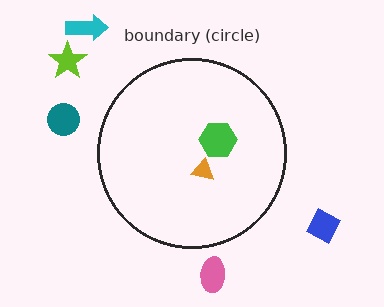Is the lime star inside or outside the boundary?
Outside.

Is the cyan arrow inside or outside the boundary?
Outside.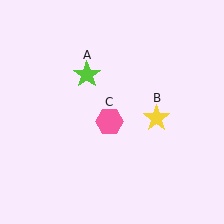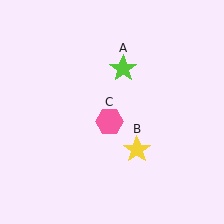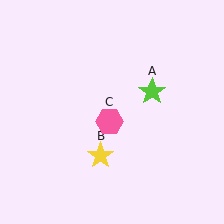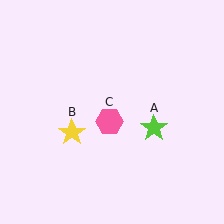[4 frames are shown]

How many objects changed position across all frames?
2 objects changed position: lime star (object A), yellow star (object B).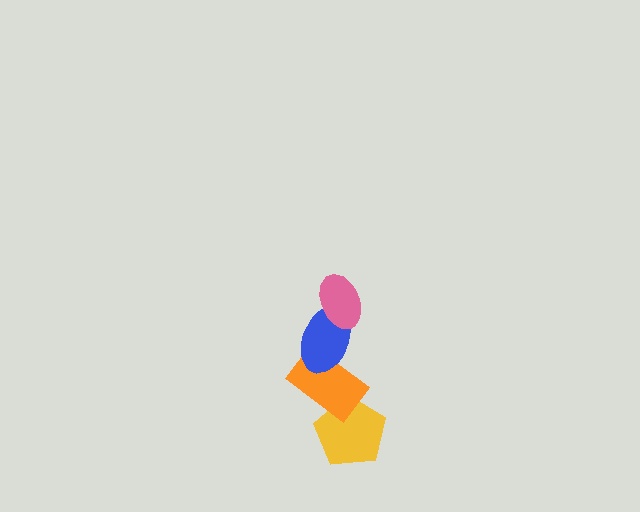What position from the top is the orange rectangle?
The orange rectangle is 3rd from the top.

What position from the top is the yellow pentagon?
The yellow pentagon is 4th from the top.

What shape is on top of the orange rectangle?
The blue ellipse is on top of the orange rectangle.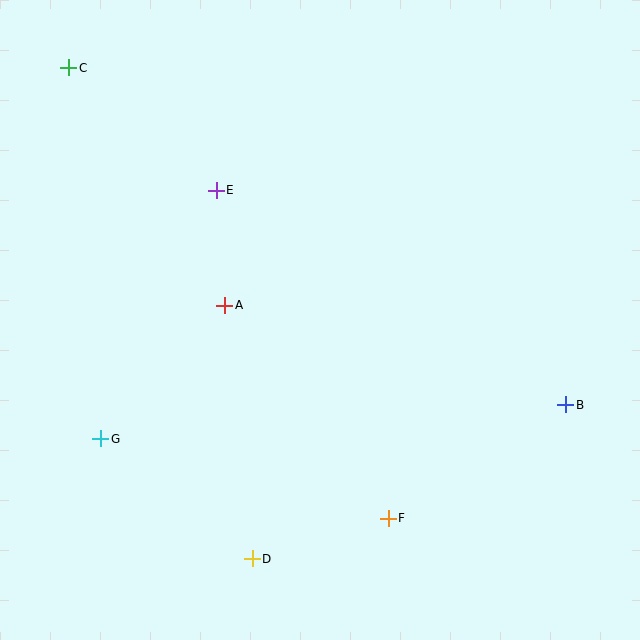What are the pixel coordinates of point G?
Point G is at (101, 439).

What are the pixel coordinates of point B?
Point B is at (566, 405).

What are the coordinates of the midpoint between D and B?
The midpoint between D and B is at (409, 482).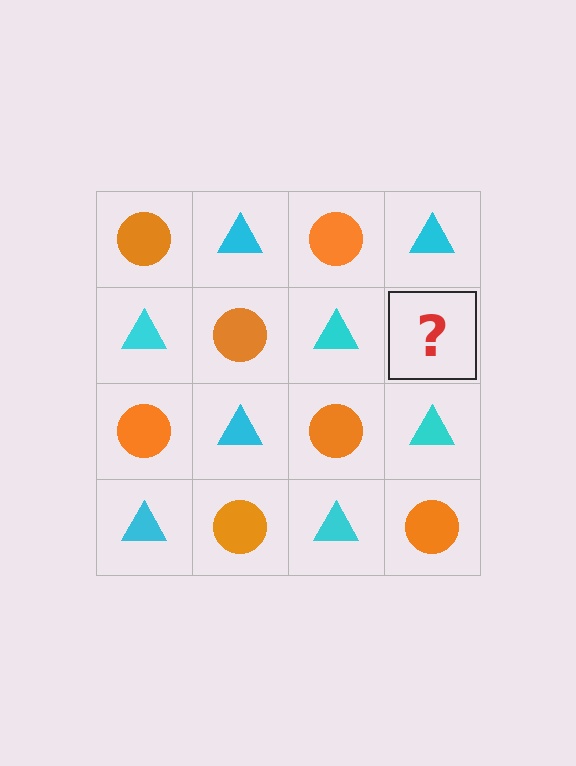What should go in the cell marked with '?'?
The missing cell should contain an orange circle.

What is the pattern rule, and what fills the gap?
The rule is that it alternates orange circle and cyan triangle in a checkerboard pattern. The gap should be filled with an orange circle.